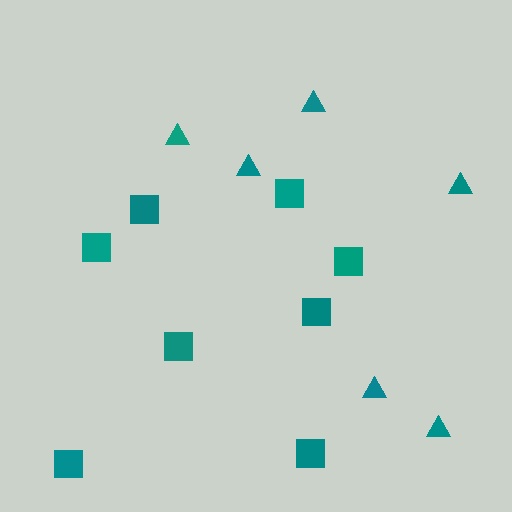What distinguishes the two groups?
There are 2 groups: one group of triangles (6) and one group of squares (8).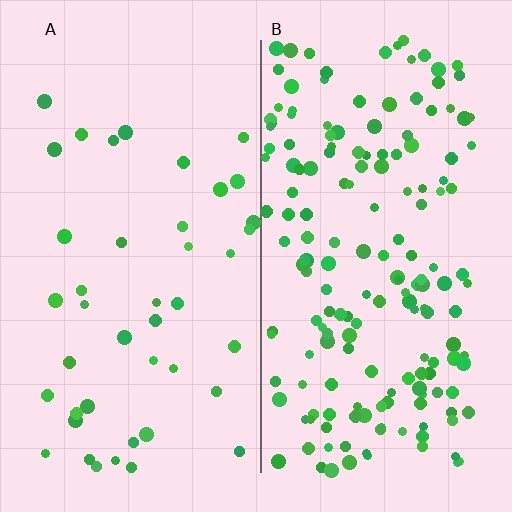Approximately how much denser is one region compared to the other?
Approximately 4.1× — region B over region A.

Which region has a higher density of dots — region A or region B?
B (the right).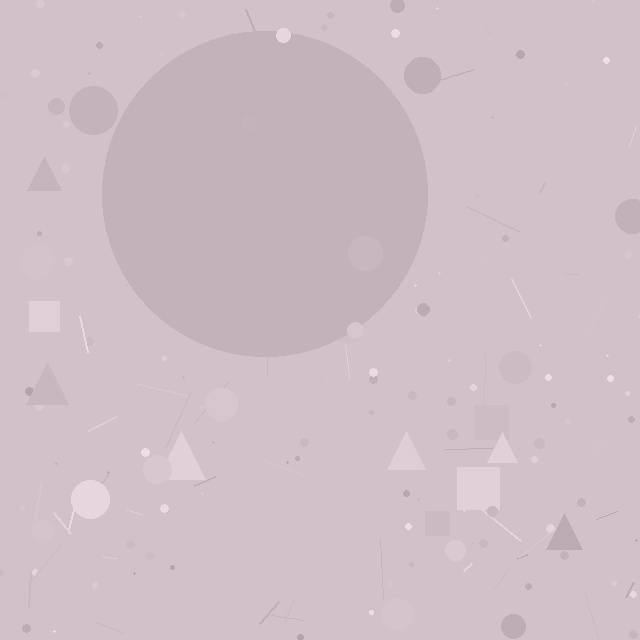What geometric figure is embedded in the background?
A circle is embedded in the background.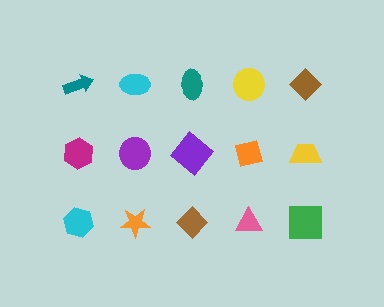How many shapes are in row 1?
5 shapes.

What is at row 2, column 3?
A purple diamond.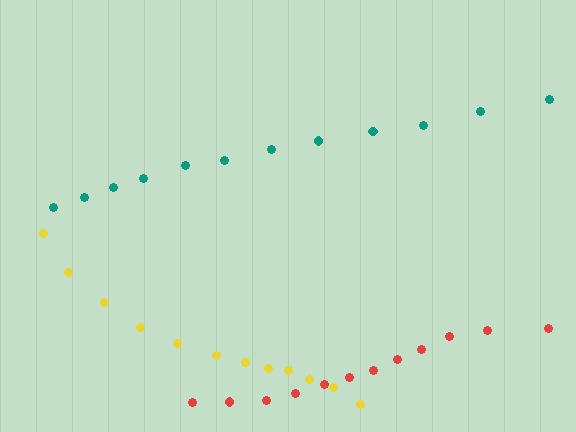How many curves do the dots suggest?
There are 3 distinct paths.